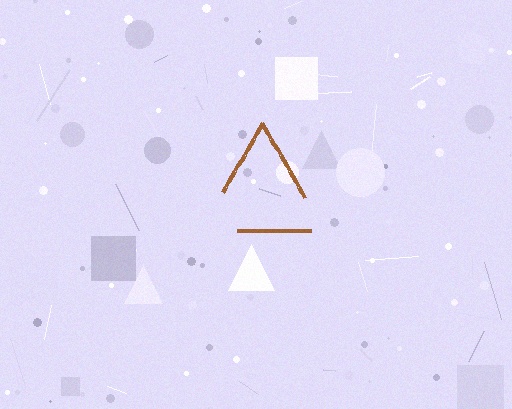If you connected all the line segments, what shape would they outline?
They would outline a triangle.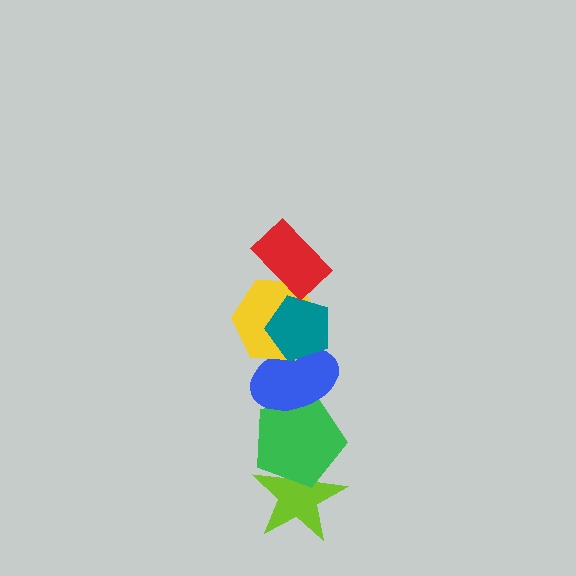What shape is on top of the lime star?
The green pentagon is on top of the lime star.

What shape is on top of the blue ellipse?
The yellow hexagon is on top of the blue ellipse.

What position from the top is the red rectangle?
The red rectangle is 1st from the top.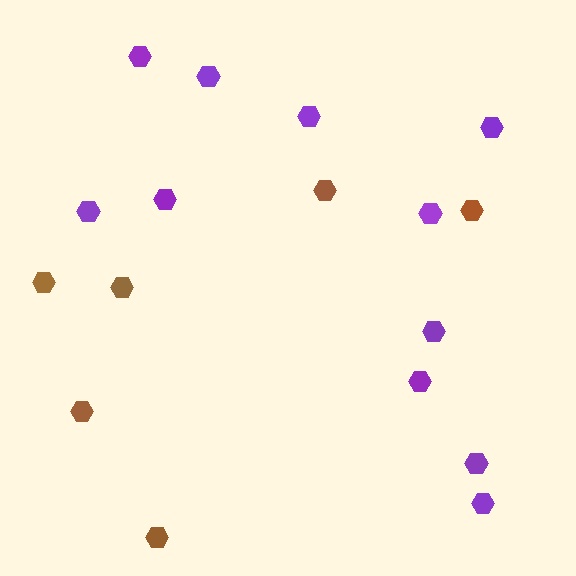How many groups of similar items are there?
There are 2 groups: one group of purple hexagons (11) and one group of brown hexagons (6).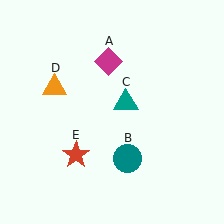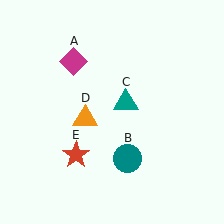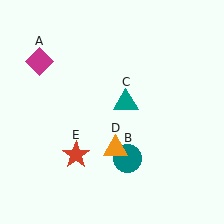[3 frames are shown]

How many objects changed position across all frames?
2 objects changed position: magenta diamond (object A), orange triangle (object D).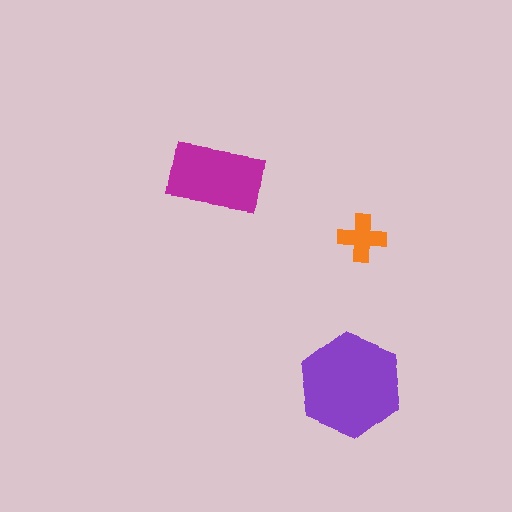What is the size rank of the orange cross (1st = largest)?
3rd.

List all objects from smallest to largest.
The orange cross, the magenta rectangle, the purple hexagon.